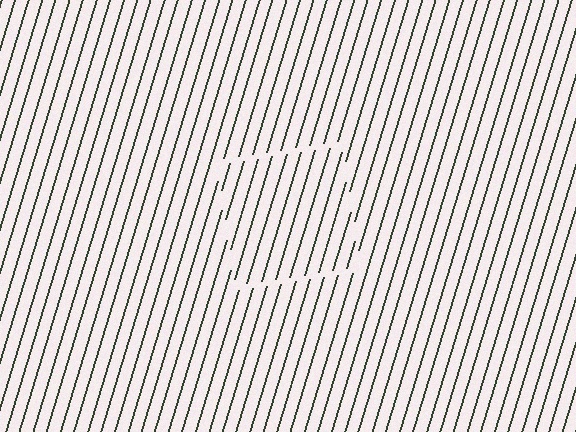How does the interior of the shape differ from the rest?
The interior of the shape contains the same grating, shifted by half a period — the contour is defined by the phase discontinuity where line-ends from the inner and outer gratings abut.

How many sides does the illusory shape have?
4 sides — the line-ends trace a square.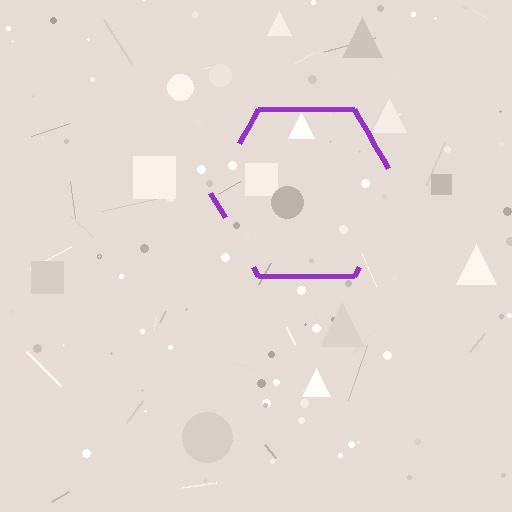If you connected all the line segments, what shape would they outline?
They would outline a hexagon.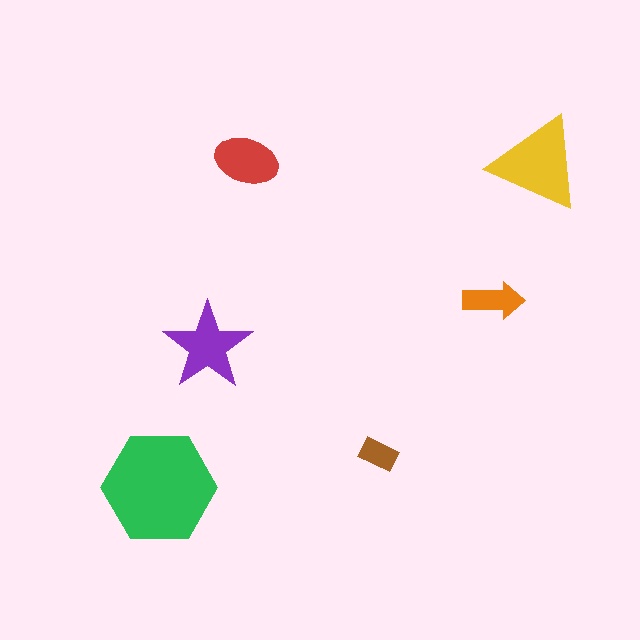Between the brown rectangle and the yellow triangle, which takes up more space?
The yellow triangle.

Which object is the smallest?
The brown rectangle.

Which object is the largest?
The green hexagon.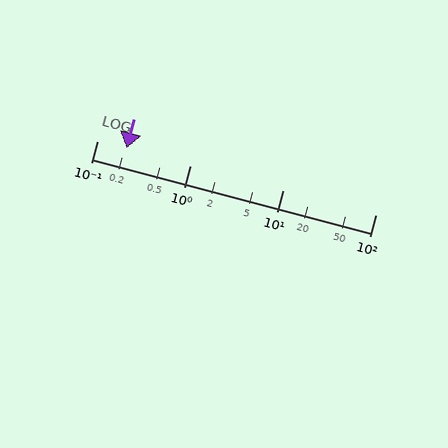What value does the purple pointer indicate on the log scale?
The pointer indicates approximately 0.21.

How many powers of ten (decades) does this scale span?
The scale spans 3 decades, from 0.1 to 100.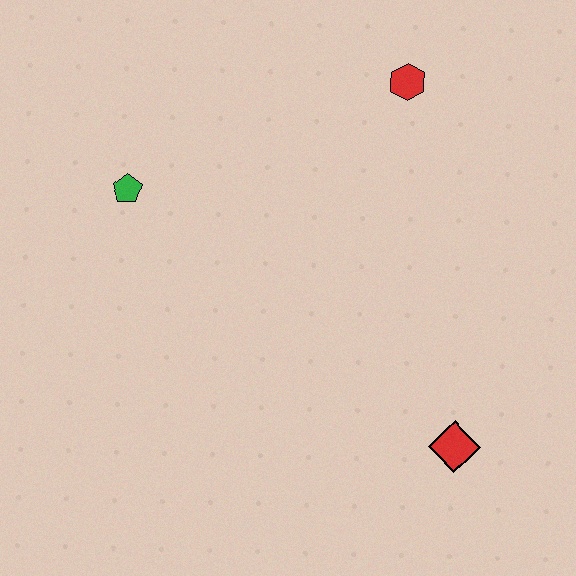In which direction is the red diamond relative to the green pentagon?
The red diamond is to the right of the green pentagon.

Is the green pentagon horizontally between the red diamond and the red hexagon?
No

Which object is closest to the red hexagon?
The green pentagon is closest to the red hexagon.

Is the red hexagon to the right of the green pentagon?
Yes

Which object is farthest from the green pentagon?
The red diamond is farthest from the green pentagon.